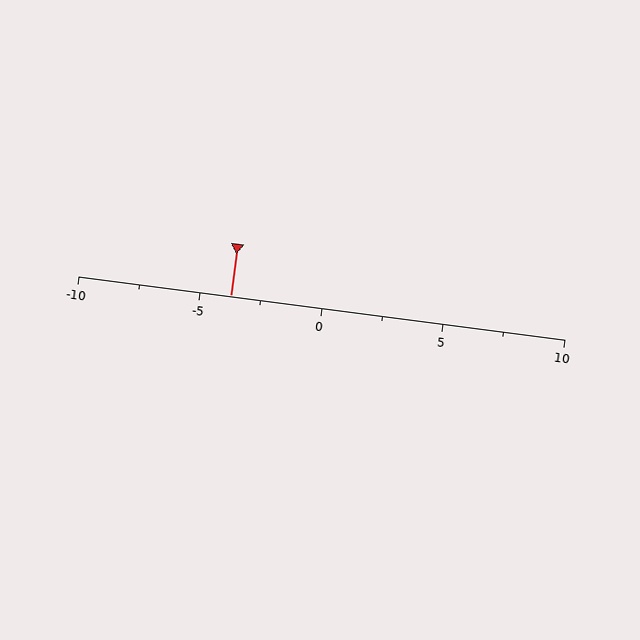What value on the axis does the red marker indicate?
The marker indicates approximately -3.8.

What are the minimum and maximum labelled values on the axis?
The axis runs from -10 to 10.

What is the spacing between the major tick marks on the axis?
The major ticks are spaced 5 apart.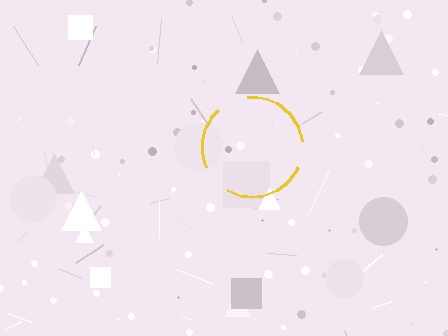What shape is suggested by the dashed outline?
The dashed outline suggests a circle.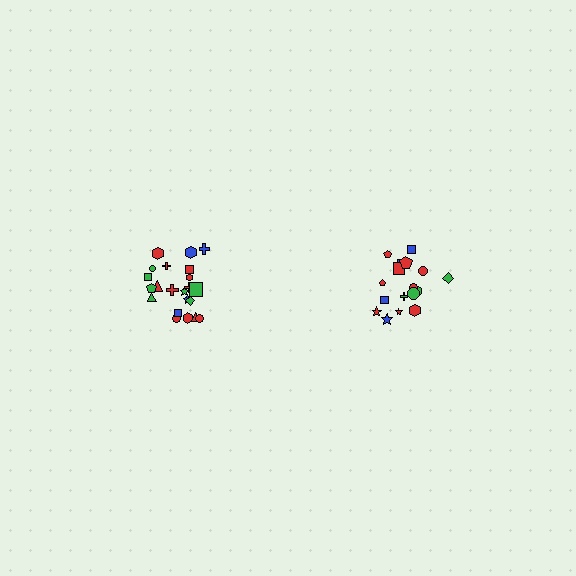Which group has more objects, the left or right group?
The left group.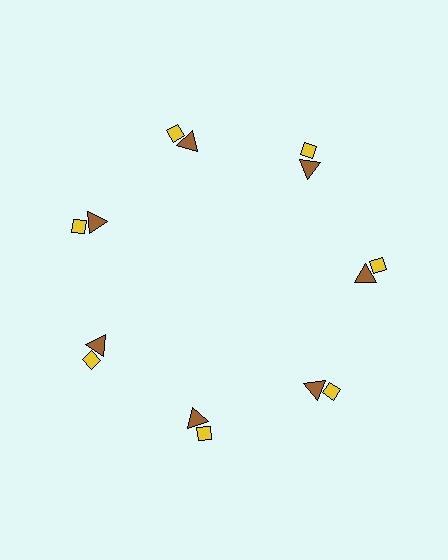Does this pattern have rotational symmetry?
Yes, this pattern has 7-fold rotational symmetry. It looks the same after rotating 51 degrees around the center.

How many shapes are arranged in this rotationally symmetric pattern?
There are 14 shapes, arranged in 7 groups of 2.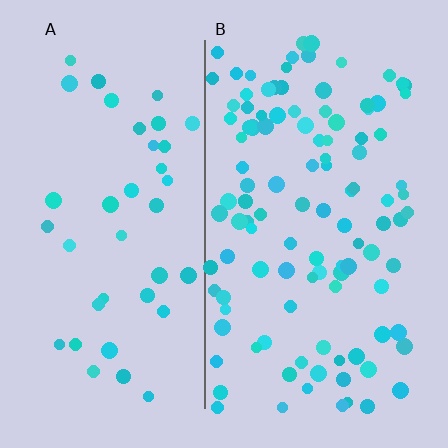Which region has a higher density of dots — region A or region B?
B (the right).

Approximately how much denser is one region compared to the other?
Approximately 2.8× — region B over region A.